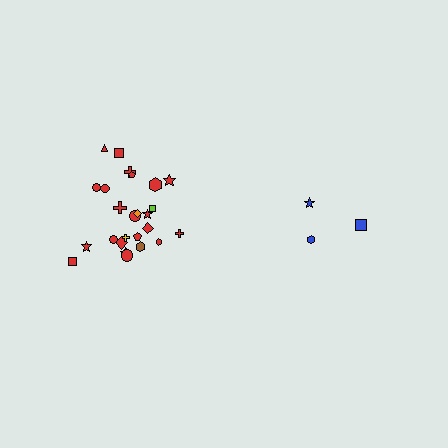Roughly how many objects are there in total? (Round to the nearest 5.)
Roughly 30 objects in total.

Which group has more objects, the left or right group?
The left group.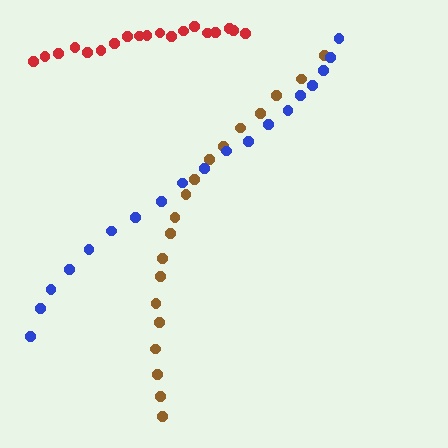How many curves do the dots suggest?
There are 3 distinct paths.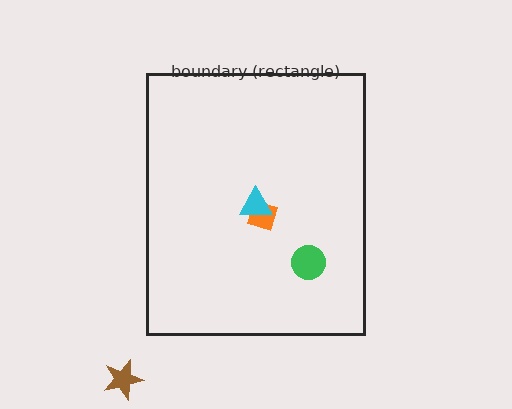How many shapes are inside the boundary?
3 inside, 1 outside.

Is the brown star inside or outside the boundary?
Outside.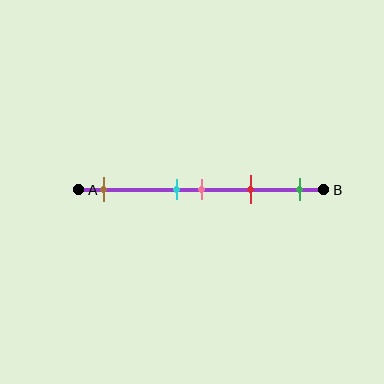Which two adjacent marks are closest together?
The cyan and pink marks are the closest adjacent pair.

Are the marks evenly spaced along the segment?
No, the marks are not evenly spaced.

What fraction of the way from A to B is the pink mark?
The pink mark is approximately 50% (0.5) of the way from A to B.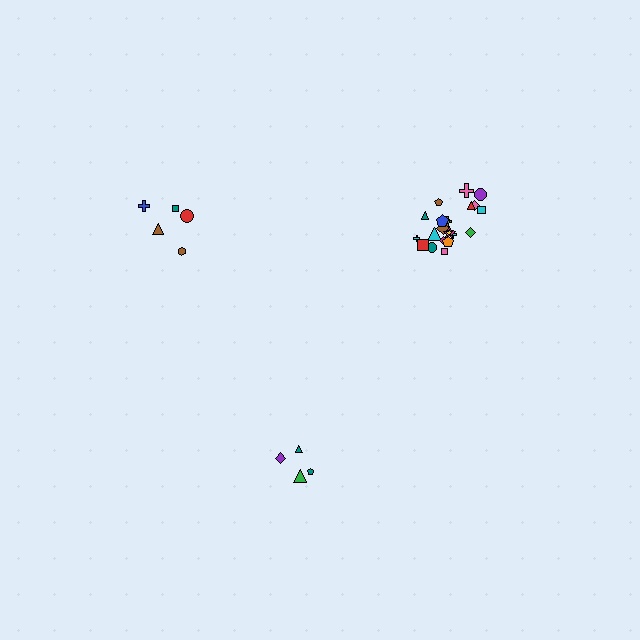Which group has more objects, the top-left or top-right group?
The top-right group.